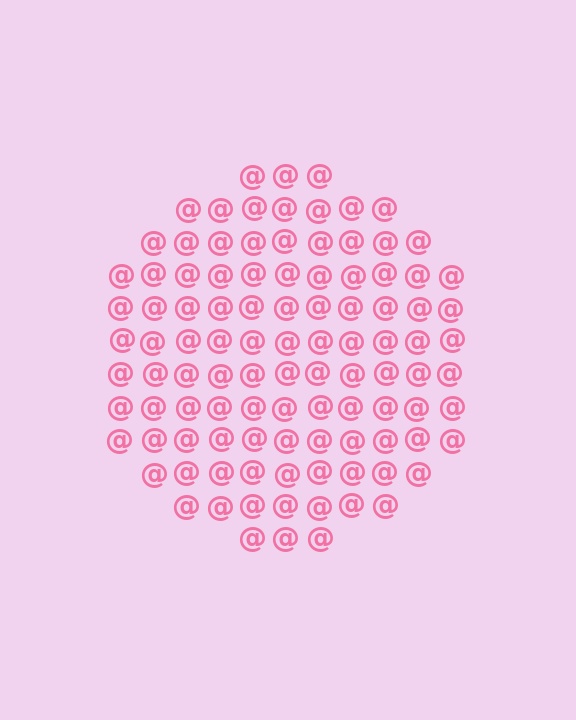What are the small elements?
The small elements are at signs.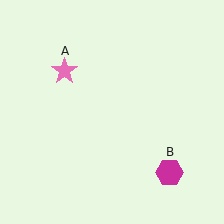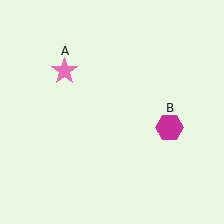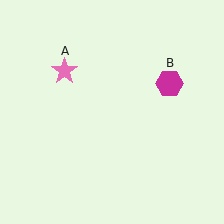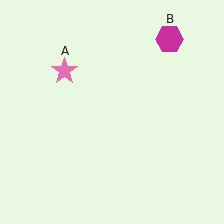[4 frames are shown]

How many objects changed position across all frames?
1 object changed position: magenta hexagon (object B).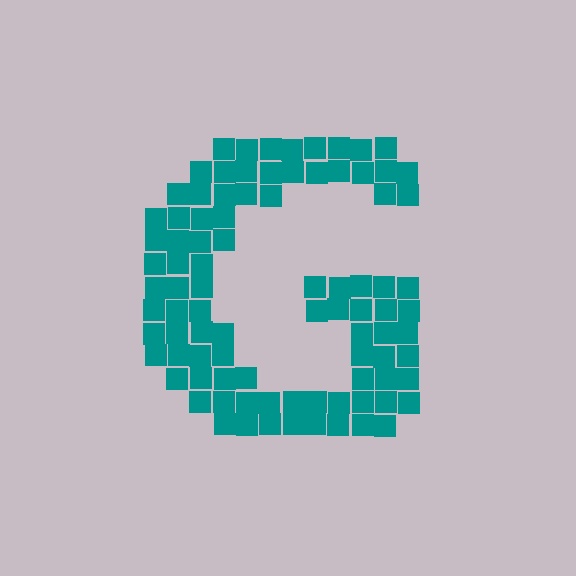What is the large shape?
The large shape is the letter G.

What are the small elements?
The small elements are squares.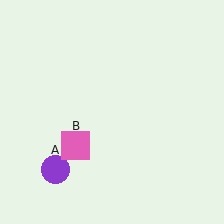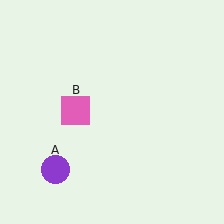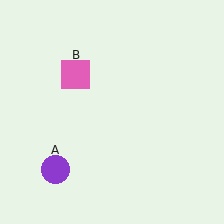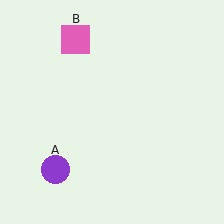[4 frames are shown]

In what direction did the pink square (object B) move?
The pink square (object B) moved up.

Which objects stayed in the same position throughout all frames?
Purple circle (object A) remained stationary.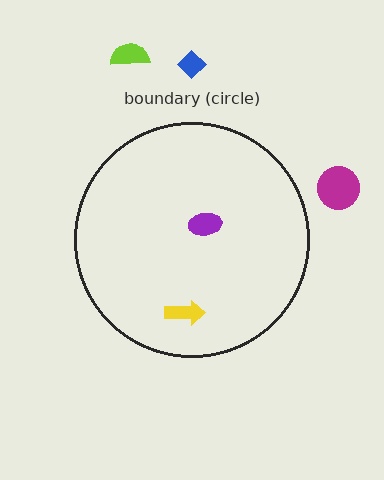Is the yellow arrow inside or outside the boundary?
Inside.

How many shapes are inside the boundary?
2 inside, 3 outside.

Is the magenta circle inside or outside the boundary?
Outside.